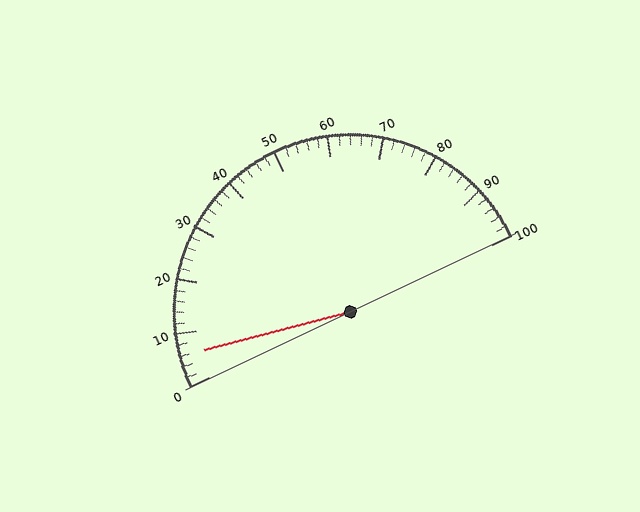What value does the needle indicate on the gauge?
The needle indicates approximately 6.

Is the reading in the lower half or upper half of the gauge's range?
The reading is in the lower half of the range (0 to 100).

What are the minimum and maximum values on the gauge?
The gauge ranges from 0 to 100.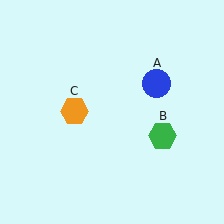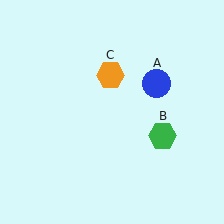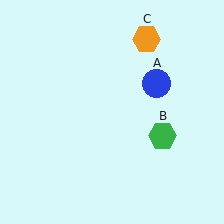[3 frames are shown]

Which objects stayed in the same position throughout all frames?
Blue circle (object A) and green hexagon (object B) remained stationary.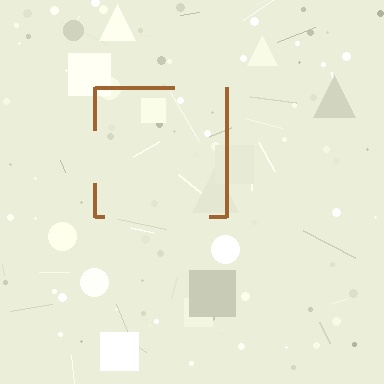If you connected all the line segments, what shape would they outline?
They would outline a square.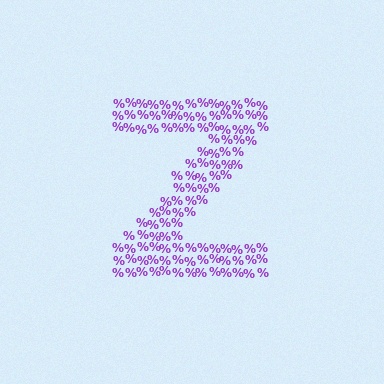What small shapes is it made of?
It is made of small percent signs.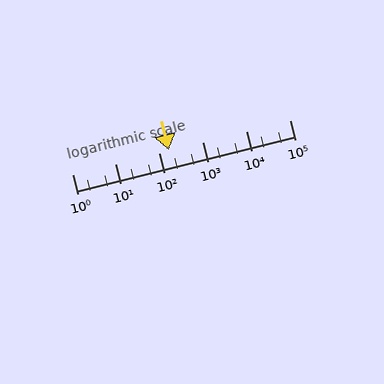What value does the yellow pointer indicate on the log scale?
The pointer indicates approximately 170.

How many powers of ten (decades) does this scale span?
The scale spans 5 decades, from 1 to 100000.